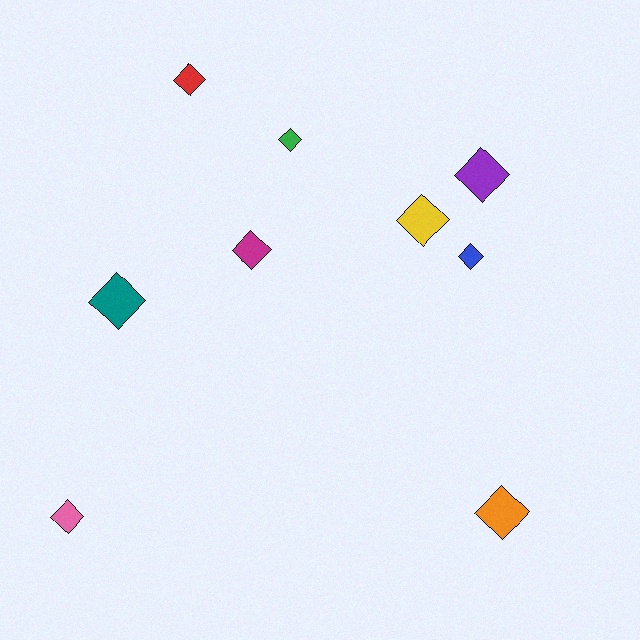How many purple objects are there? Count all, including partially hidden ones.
There is 1 purple object.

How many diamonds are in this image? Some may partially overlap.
There are 9 diamonds.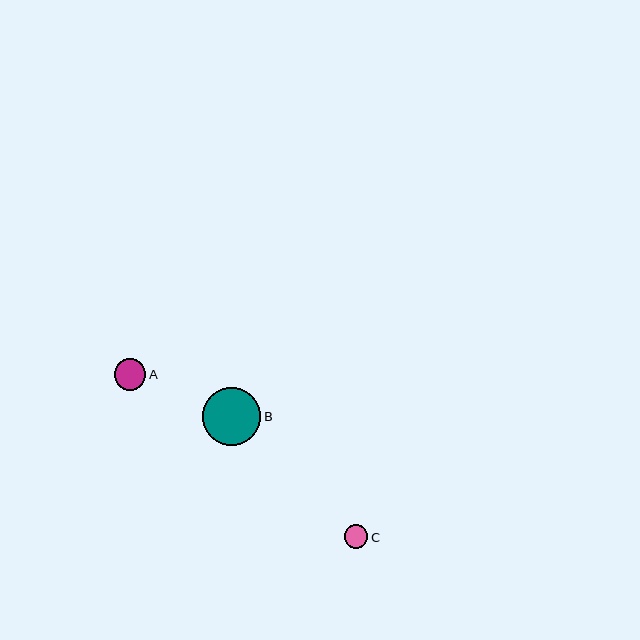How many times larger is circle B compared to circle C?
Circle B is approximately 2.4 times the size of circle C.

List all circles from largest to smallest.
From largest to smallest: B, A, C.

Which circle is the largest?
Circle B is the largest with a size of approximately 58 pixels.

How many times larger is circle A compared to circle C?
Circle A is approximately 1.3 times the size of circle C.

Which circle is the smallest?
Circle C is the smallest with a size of approximately 24 pixels.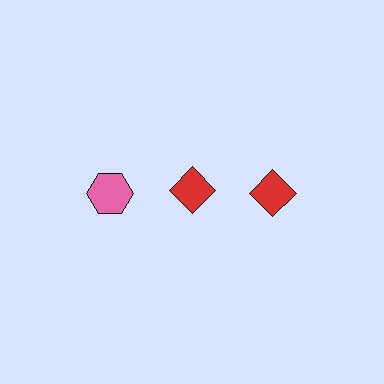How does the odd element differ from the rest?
It differs in both color (pink instead of red) and shape (hexagon instead of diamond).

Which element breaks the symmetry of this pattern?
The pink hexagon in the top row, leftmost column breaks the symmetry. All other shapes are red diamonds.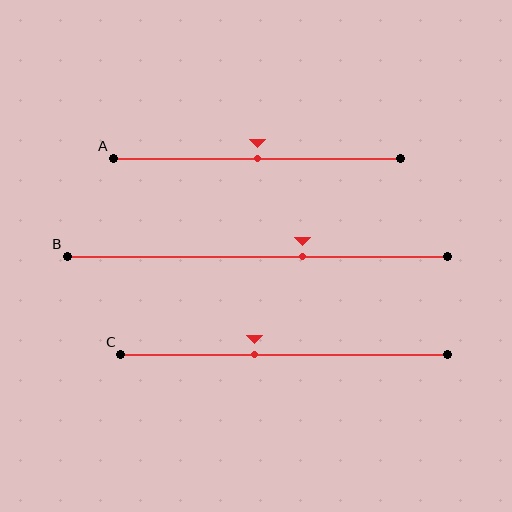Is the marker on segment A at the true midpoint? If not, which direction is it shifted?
Yes, the marker on segment A is at the true midpoint.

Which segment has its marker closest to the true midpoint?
Segment A has its marker closest to the true midpoint.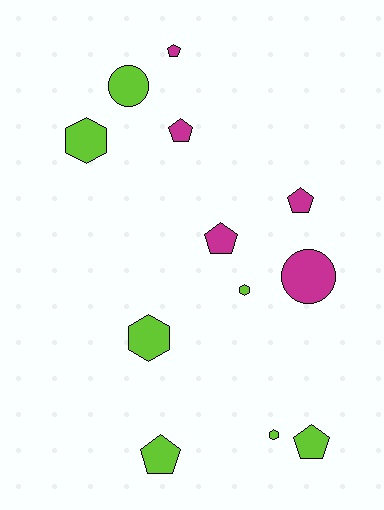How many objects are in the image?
There are 12 objects.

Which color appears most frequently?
Lime, with 7 objects.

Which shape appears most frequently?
Pentagon, with 6 objects.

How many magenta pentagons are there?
There are 4 magenta pentagons.